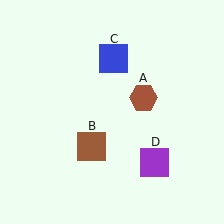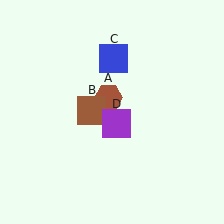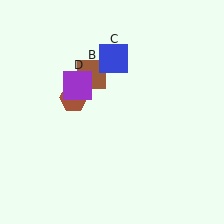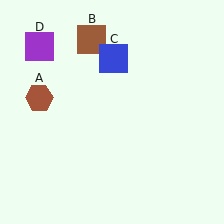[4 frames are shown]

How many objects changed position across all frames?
3 objects changed position: brown hexagon (object A), brown square (object B), purple square (object D).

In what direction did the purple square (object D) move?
The purple square (object D) moved up and to the left.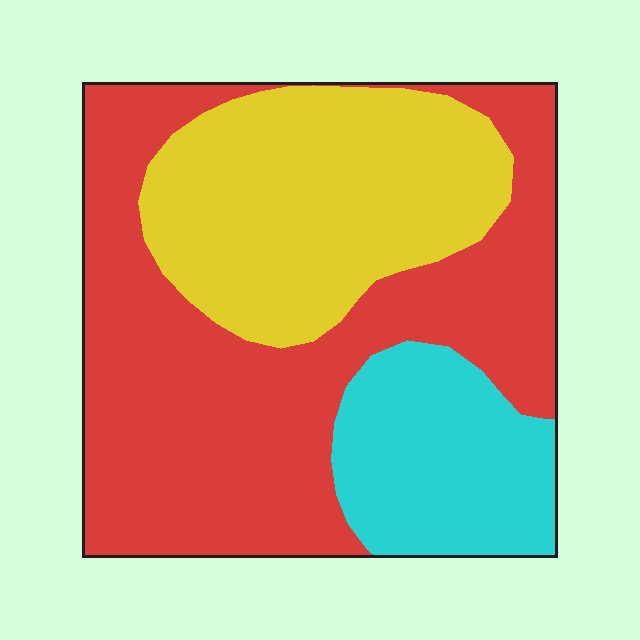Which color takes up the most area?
Red, at roughly 50%.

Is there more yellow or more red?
Red.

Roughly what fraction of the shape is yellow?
Yellow covers around 30% of the shape.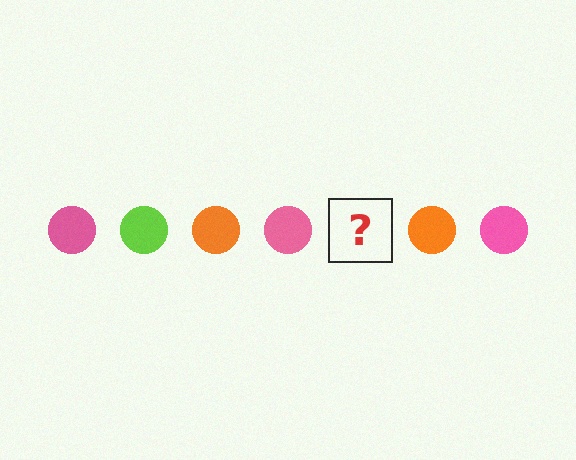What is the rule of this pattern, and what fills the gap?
The rule is that the pattern cycles through pink, lime, orange circles. The gap should be filled with a lime circle.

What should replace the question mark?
The question mark should be replaced with a lime circle.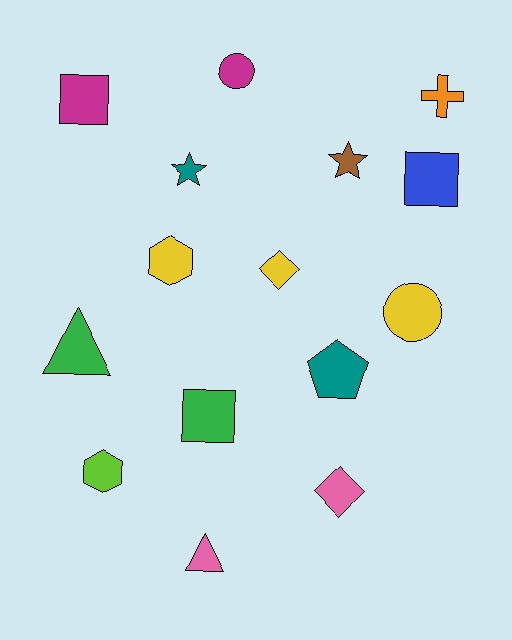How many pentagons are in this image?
There is 1 pentagon.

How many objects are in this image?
There are 15 objects.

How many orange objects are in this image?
There is 1 orange object.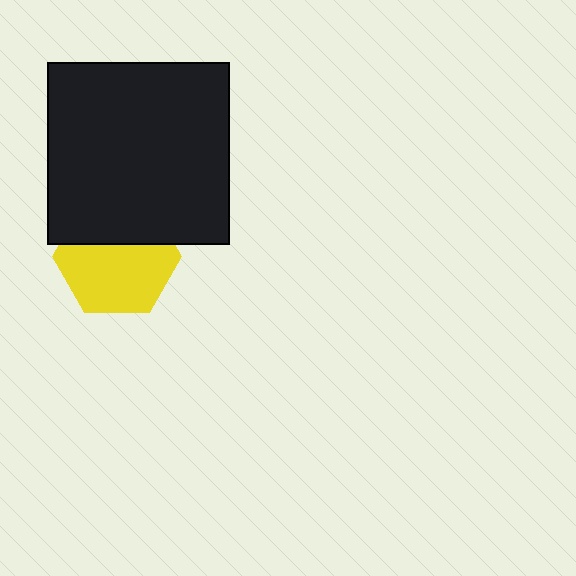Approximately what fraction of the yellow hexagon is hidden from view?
Roughly 37% of the yellow hexagon is hidden behind the black square.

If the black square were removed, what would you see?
You would see the complete yellow hexagon.